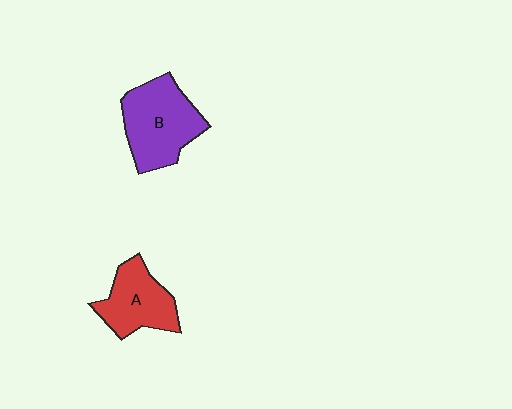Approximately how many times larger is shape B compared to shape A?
Approximately 1.3 times.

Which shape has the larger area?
Shape B (purple).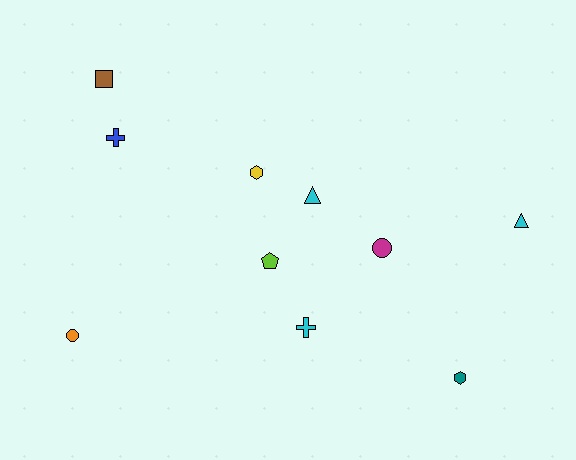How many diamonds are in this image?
There are no diamonds.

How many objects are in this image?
There are 10 objects.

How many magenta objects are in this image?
There is 1 magenta object.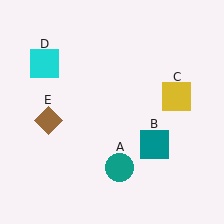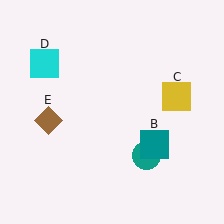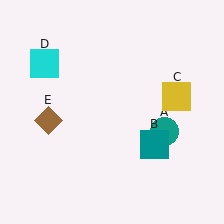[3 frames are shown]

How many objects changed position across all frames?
1 object changed position: teal circle (object A).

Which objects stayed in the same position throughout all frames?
Teal square (object B) and yellow square (object C) and cyan square (object D) and brown diamond (object E) remained stationary.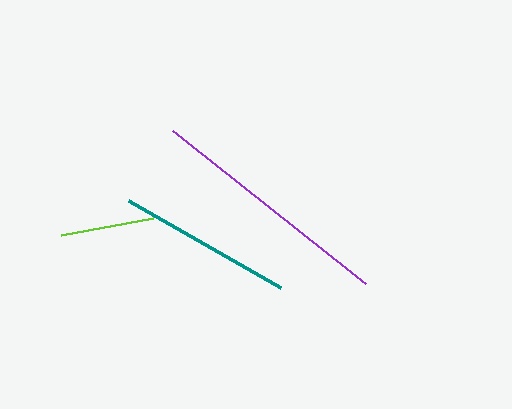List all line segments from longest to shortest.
From longest to shortest: purple, teal, lime.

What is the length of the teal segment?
The teal segment is approximately 175 pixels long.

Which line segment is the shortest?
The lime line is the shortest at approximately 93 pixels.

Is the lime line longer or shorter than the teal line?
The teal line is longer than the lime line.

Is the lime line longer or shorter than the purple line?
The purple line is longer than the lime line.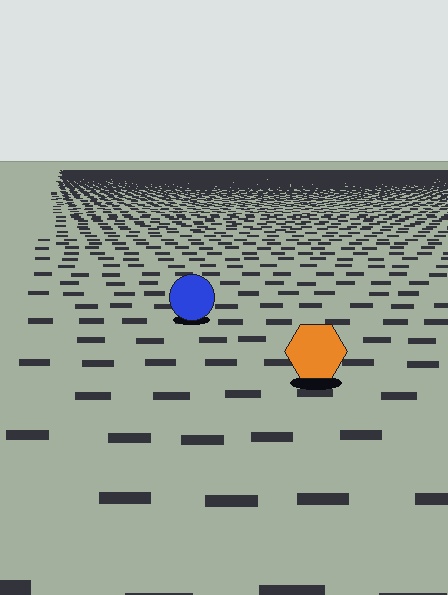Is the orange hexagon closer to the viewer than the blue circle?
Yes. The orange hexagon is closer — you can tell from the texture gradient: the ground texture is coarser near it.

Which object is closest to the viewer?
The orange hexagon is closest. The texture marks near it are larger and more spread out.